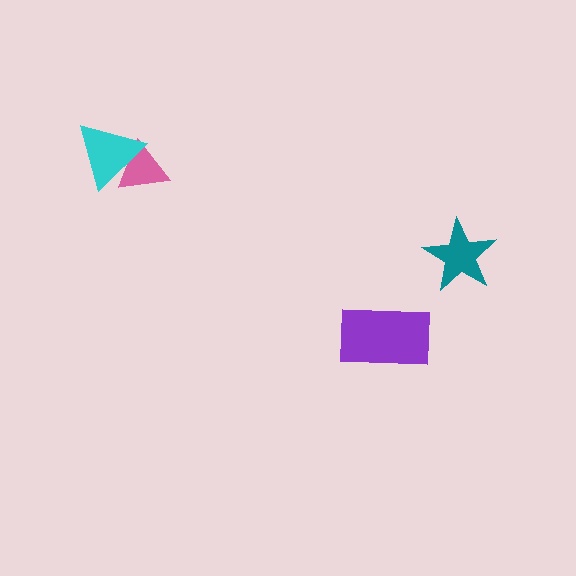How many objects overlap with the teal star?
0 objects overlap with the teal star.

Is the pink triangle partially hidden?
Yes, it is partially covered by another shape.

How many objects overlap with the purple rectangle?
0 objects overlap with the purple rectangle.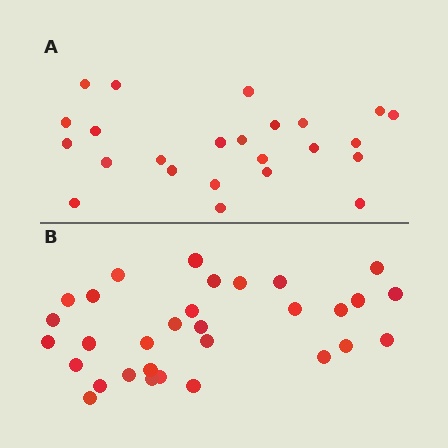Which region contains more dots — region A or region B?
Region B (the bottom region) has more dots.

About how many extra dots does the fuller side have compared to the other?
Region B has roughly 8 or so more dots than region A.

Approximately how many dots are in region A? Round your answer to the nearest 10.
About 20 dots. (The exact count is 24, which rounds to 20.)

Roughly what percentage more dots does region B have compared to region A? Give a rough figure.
About 30% more.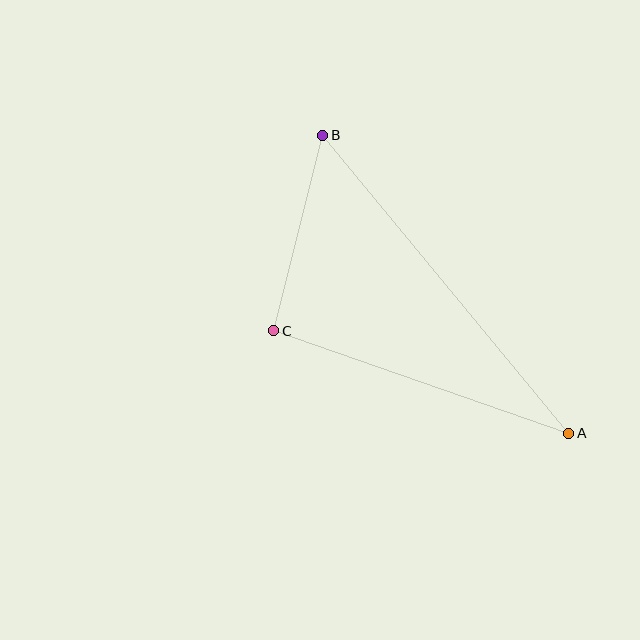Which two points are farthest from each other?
Points A and B are farthest from each other.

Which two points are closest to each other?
Points B and C are closest to each other.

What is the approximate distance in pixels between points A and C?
The distance between A and C is approximately 312 pixels.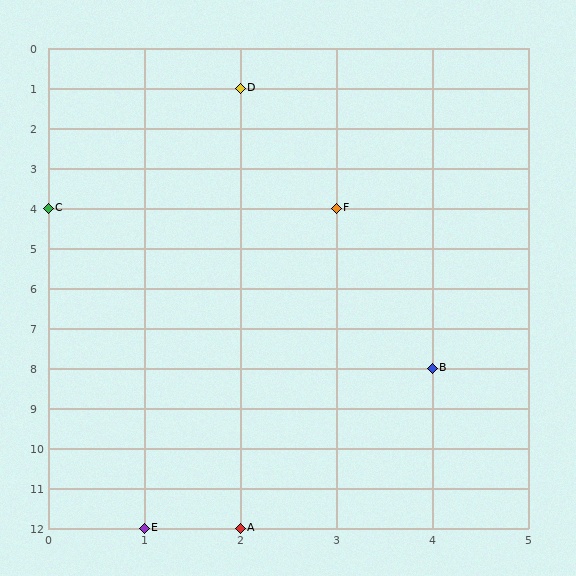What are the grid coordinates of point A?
Point A is at grid coordinates (2, 12).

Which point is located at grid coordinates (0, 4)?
Point C is at (0, 4).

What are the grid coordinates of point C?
Point C is at grid coordinates (0, 4).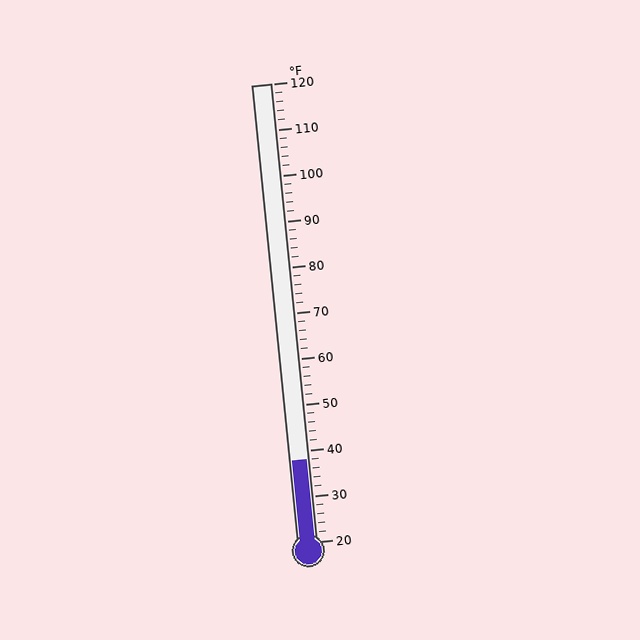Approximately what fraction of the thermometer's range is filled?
The thermometer is filled to approximately 20% of its range.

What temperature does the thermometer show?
The thermometer shows approximately 38°F.